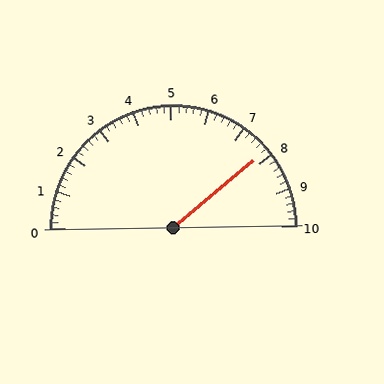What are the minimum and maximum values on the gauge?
The gauge ranges from 0 to 10.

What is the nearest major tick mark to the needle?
The nearest major tick mark is 8.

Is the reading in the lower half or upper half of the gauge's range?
The reading is in the upper half of the range (0 to 10).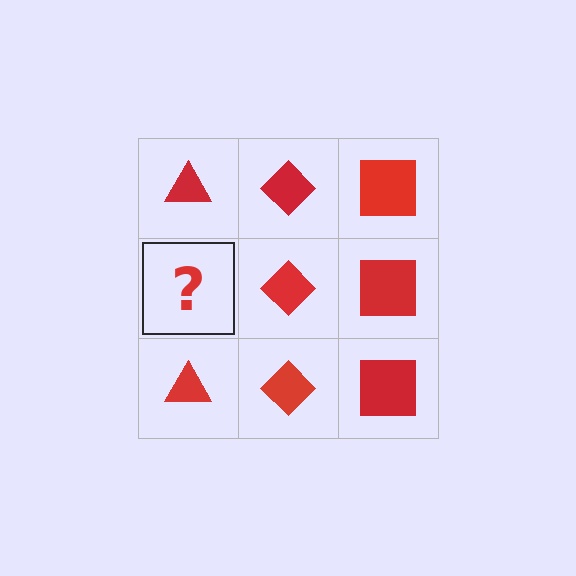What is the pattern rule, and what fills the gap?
The rule is that each column has a consistent shape. The gap should be filled with a red triangle.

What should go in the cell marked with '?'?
The missing cell should contain a red triangle.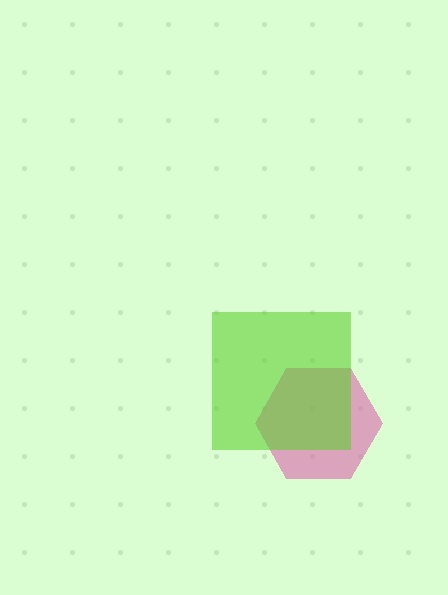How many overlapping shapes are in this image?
There are 2 overlapping shapes in the image.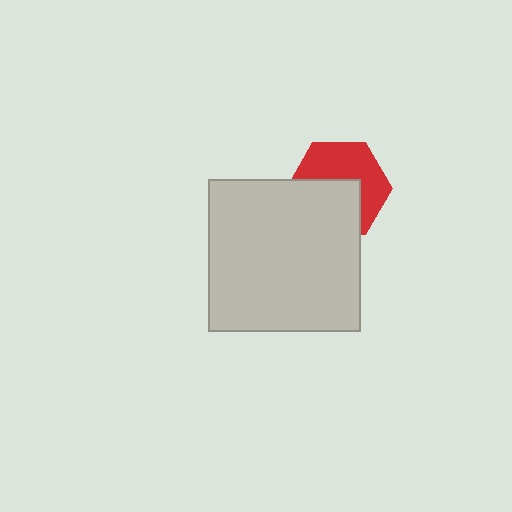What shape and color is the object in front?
The object in front is a light gray square.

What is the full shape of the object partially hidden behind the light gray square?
The partially hidden object is a red hexagon.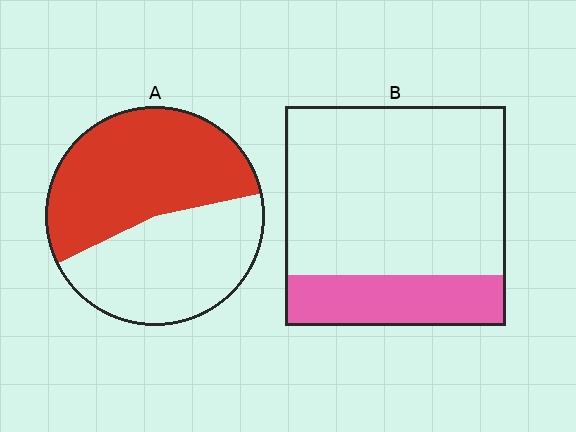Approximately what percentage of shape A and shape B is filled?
A is approximately 55% and B is approximately 25%.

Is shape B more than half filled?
No.